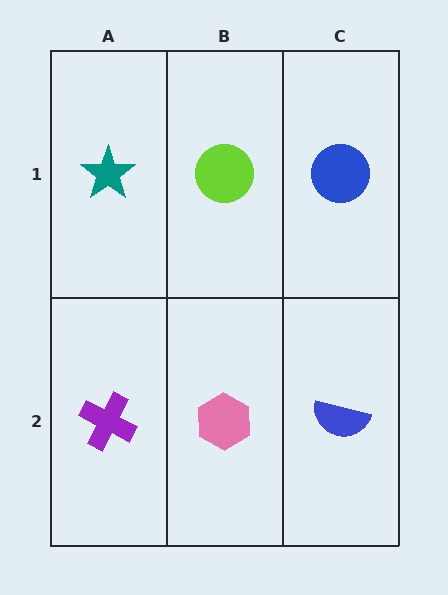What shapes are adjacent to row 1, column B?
A pink hexagon (row 2, column B), a teal star (row 1, column A), a blue circle (row 1, column C).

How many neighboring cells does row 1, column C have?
2.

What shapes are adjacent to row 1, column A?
A purple cross (row 2, column A), a lime circle (row 1, column B).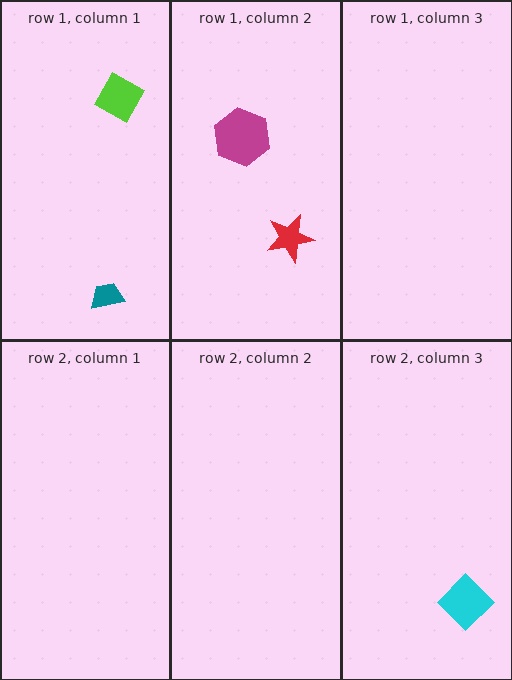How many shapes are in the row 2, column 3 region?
1.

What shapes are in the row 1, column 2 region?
The red star, the magenta hexagon.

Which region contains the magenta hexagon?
The row 1, column 2 region.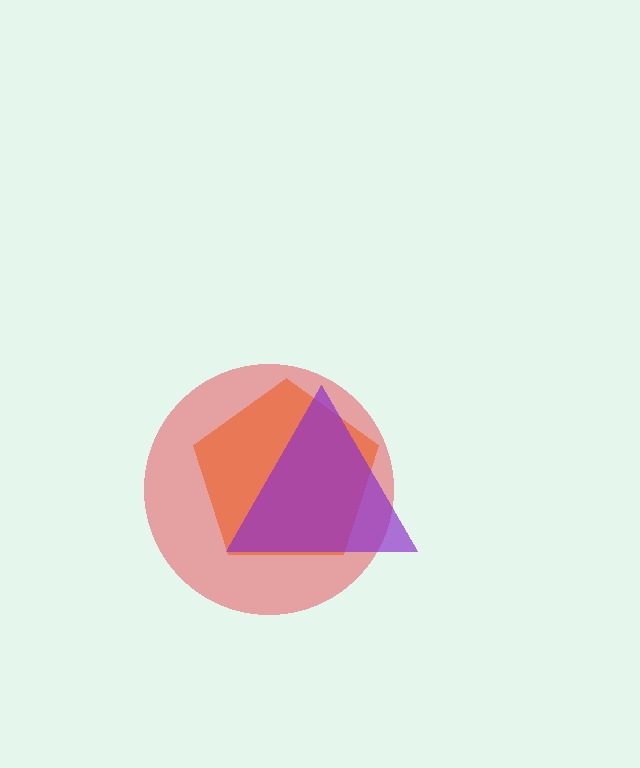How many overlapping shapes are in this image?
There are 3 overlapping shapes in the image.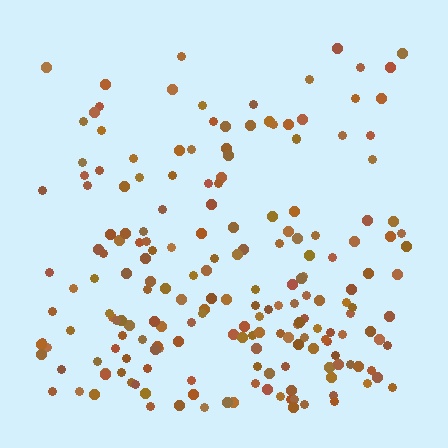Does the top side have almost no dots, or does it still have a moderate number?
Still a moderate number, just noticeably fewer than the bottom.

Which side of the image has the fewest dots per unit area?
The top.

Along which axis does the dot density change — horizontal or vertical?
Vertical.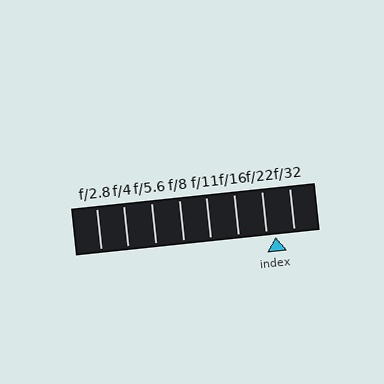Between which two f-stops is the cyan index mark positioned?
The index mark is between f/22 and f/32.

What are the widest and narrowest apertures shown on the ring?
The widest aperture shown is f/2.8 and the narrowest is f/32.